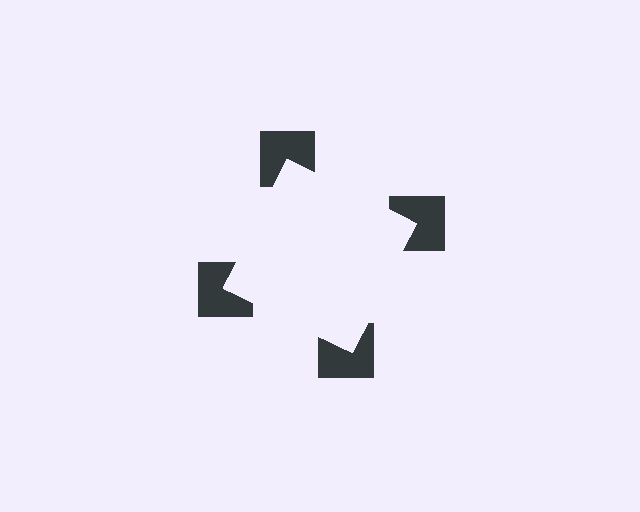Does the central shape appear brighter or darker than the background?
It typically appears slightly brighter than the background, even though no actual brightness change is drawn.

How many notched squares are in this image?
There are 4 — one at each vertex of the illusory square.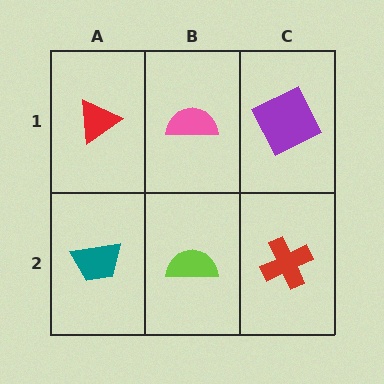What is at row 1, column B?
A pink semicircle.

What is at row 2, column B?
A lime semicircle.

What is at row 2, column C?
A red cross.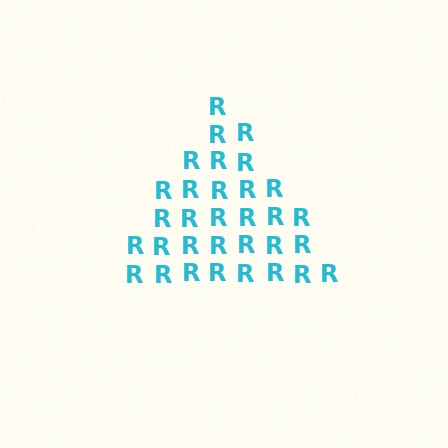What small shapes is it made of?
It is made of small letter R's.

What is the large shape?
The large shape is a triangle.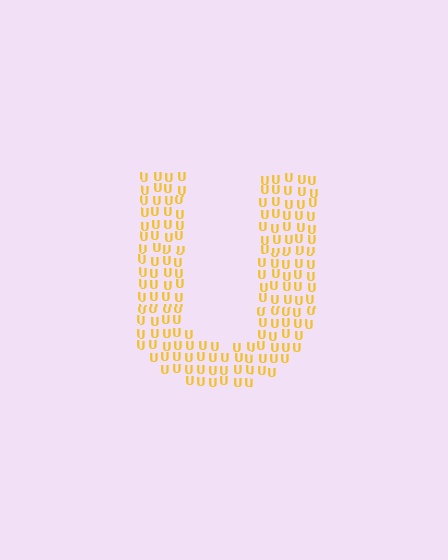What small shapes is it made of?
It is made of small letter U's.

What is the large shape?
The large shape is the letter U.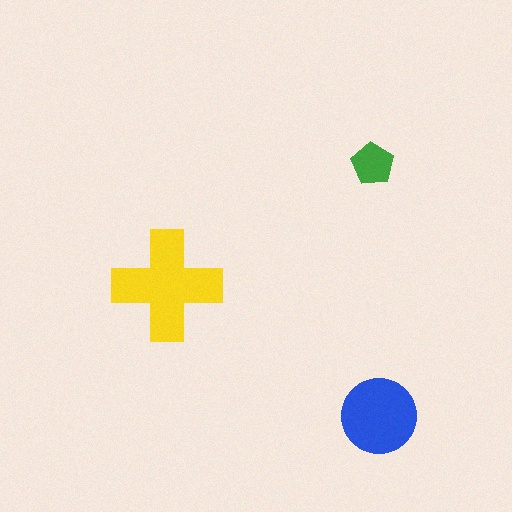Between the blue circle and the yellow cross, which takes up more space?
The yellow cross.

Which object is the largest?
The yellow cross.